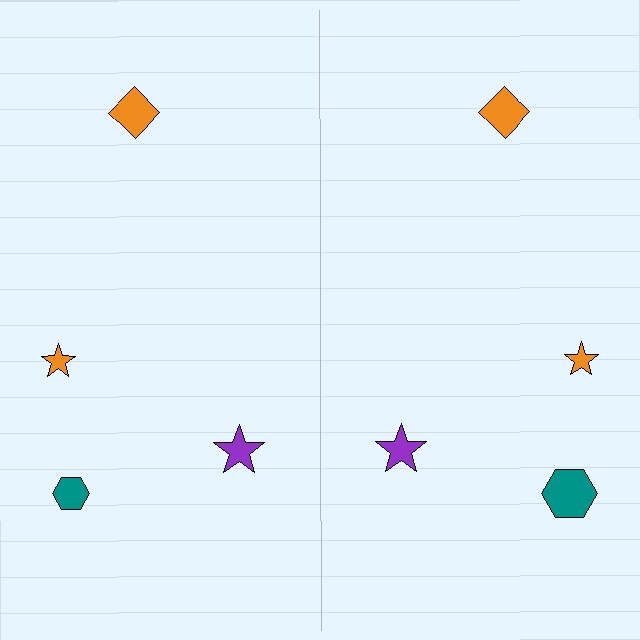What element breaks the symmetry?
The teal hexagon on the right side has a different size than its mirror counterpart.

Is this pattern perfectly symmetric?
No, the pattern is not perfectly symmetric. The teal hexagon on the right side has a different size than its mirror counterpart.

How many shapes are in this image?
There are 8 shapes in this image.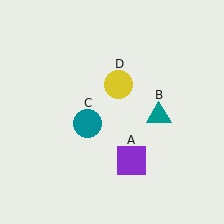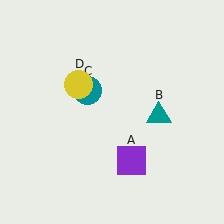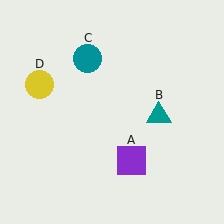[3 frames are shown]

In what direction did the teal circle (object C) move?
The teal circle (object C) moved up.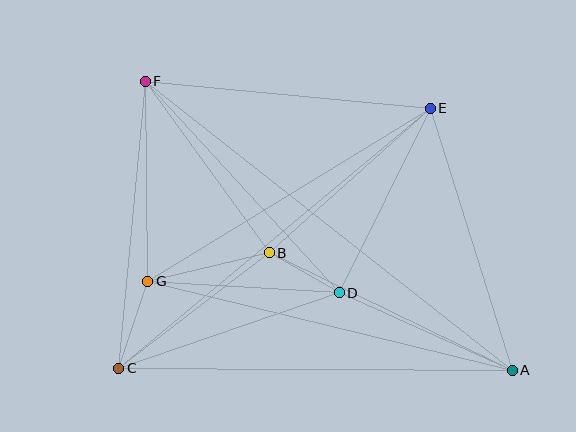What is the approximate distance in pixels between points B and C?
The distance between B and C is approximately 190 pixels.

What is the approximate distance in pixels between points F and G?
The distance between F and G is approximately 200 pixels.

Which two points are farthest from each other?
Points A and F are farthest from each other.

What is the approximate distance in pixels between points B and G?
The distance between B and G is approximately 125 pixels.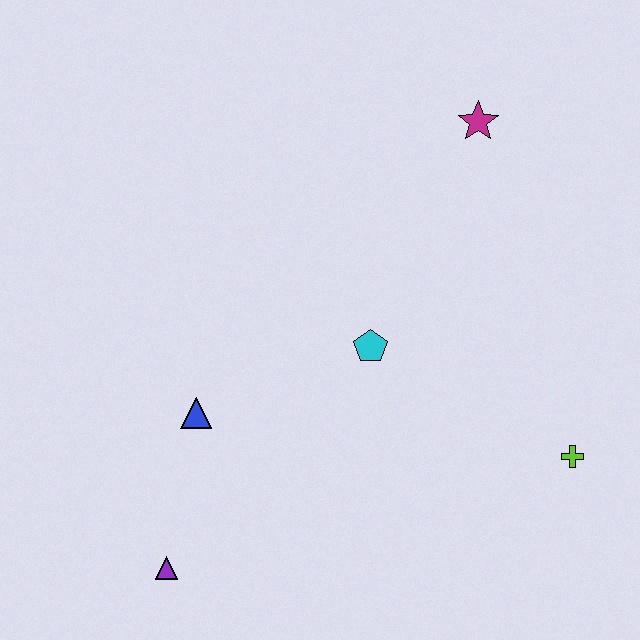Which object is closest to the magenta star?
The cyan pentagon is closest to the magenta star.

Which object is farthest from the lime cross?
The purple triangle is farthest from the lime cross.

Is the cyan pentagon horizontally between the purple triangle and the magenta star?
Yes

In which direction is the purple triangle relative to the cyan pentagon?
The purple triangle is below the cyan pentagon.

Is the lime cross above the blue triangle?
No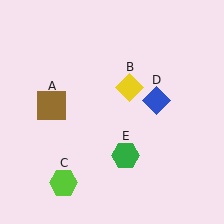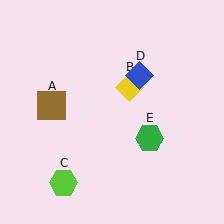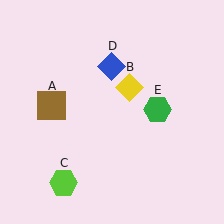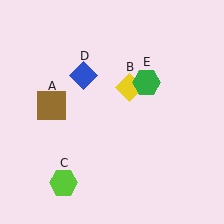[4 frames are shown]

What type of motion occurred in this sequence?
The blue diamond (object D), green hexagon (object E) rotated counterclockwise around the center of the scene.